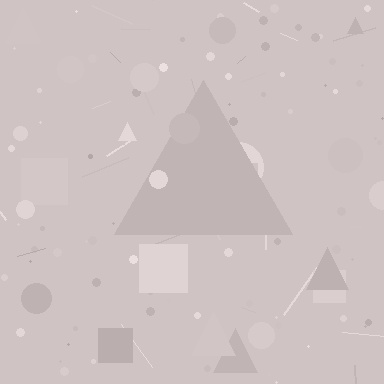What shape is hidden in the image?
A triangle is hidden in the image.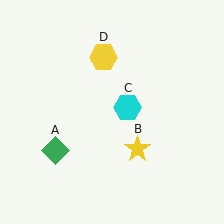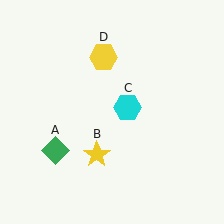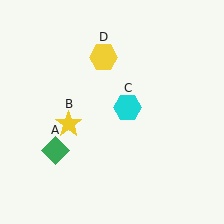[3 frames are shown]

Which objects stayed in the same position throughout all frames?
Green diamond (object A) and cyan hexagon (object C) and yellow hexagon (object D) remained stationary.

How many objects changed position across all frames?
1 object changed position: yellow star (object B).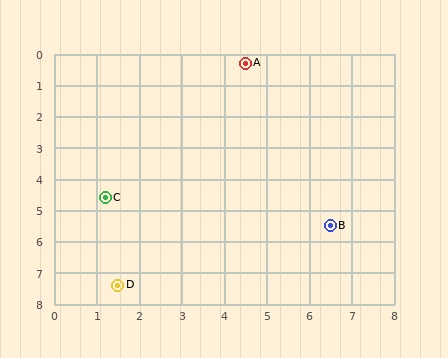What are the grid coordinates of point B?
Point B is at approximately (6.5, 5.5).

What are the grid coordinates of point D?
Point D is at approximately (1.5, 7.4).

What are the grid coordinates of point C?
Point C is at approximately (1.2, 4.6).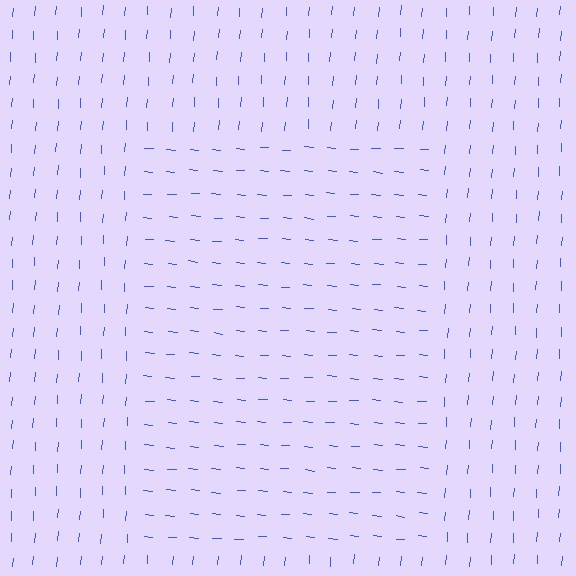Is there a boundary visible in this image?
Yes, there is a texture boundary formed by a change in line orientation.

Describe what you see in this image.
The image is filled with small blue line segments. A rectangle region in the image has lines oriented differently from the surrounding lines, creating a visible texture boundary.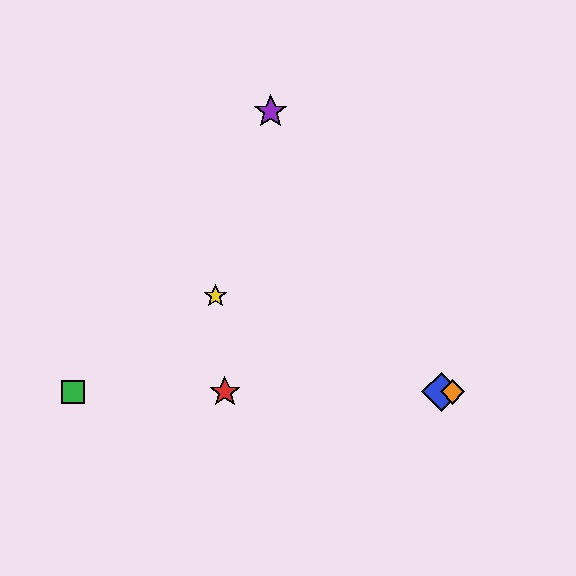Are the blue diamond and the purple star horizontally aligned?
No, the blue diamond is at y≈392 and the purple star is at y≈112.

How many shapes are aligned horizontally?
4 shapes (the red star, the blue diamond, the green square, the orange diamond) are aligned horizontally.